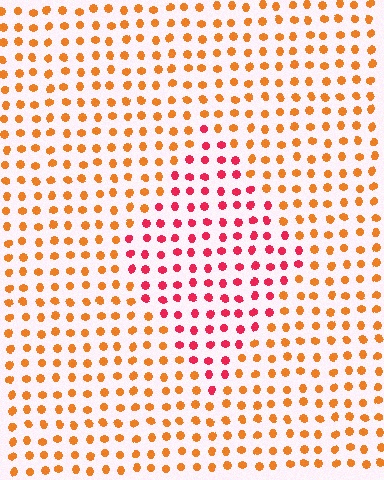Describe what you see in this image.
The image is filled with small orange elements in a uniform arrangement. A diamond-shaped region is visible where the elements are tinted to a slightly different hue, forming a subtle color boundary.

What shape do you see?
I see a diamond.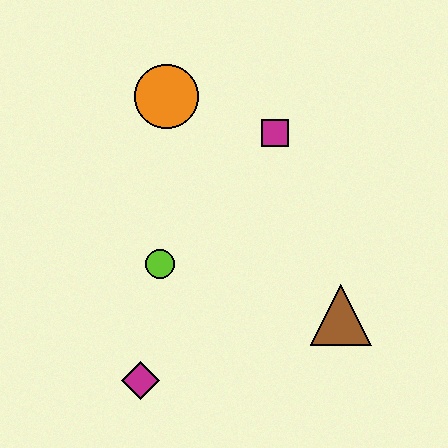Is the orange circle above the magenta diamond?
Yes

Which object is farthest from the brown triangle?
The orange circle is farthest from the brown triangle.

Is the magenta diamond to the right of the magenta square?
No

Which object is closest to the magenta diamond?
The lime circle is closest to the magenta diamond.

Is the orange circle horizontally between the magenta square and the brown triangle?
No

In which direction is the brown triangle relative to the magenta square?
The brown triangle is below the magenta square.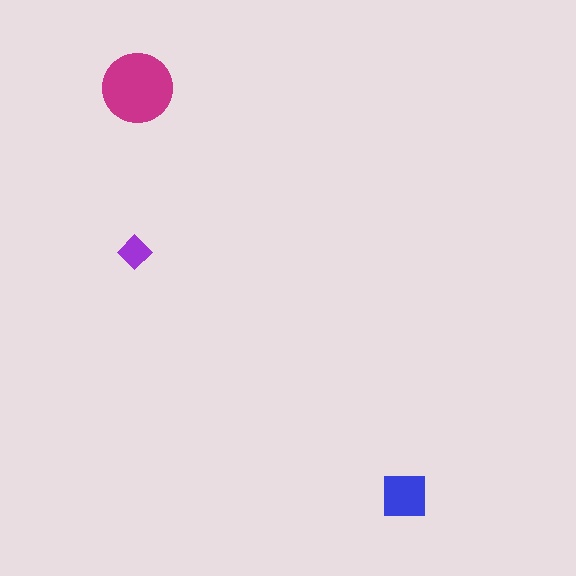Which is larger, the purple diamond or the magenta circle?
The magenta circle.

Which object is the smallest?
The purple diamond.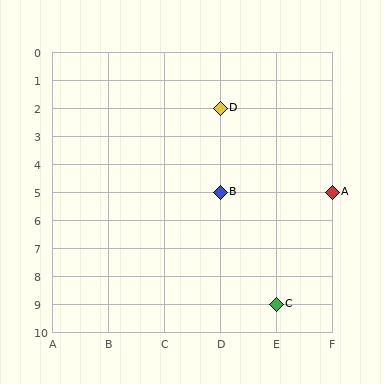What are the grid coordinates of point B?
Point B is at grid coordinates (D, 5).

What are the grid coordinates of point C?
Point C is at grid coordinates (E, 9).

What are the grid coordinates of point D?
Point D is at grid coordinates (D, 2).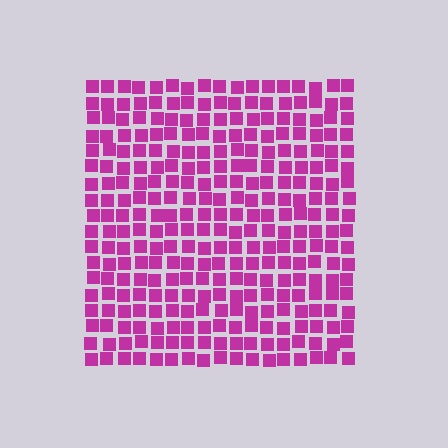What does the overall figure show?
The overall figure shows a square.